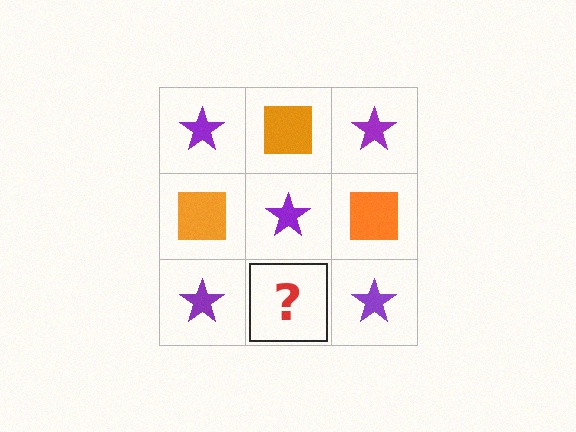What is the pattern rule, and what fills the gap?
The rule is that it alternates purple star and orange square in a checkerboard pattern. The gap should be filled with an orange square.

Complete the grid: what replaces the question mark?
The question mark should be replaced with an orange square.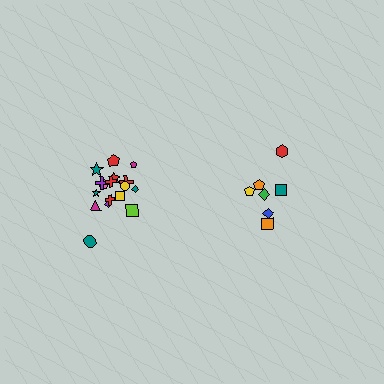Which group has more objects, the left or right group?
The left group.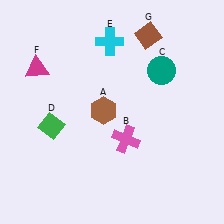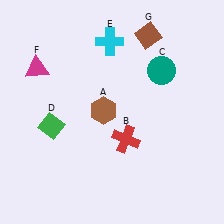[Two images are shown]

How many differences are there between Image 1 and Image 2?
There is 1 difference between the two images.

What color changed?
The cross (B) changed from pink in Image 1 to red in Image 2.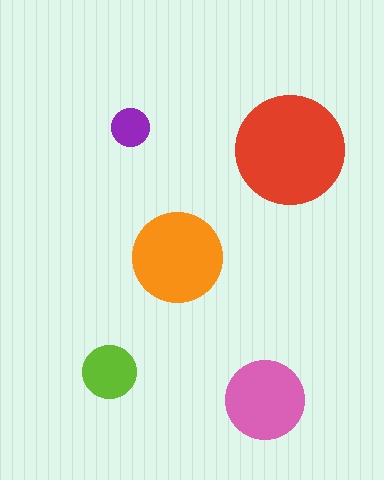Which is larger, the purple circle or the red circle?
The red one.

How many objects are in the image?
There are 5 objects in the image.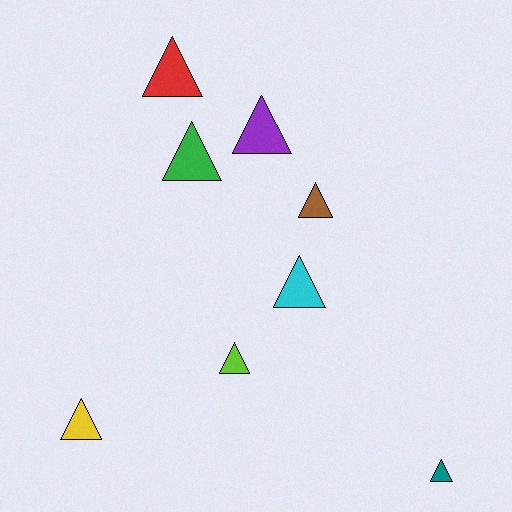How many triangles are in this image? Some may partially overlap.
There are 8 triangles.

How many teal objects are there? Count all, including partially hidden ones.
There is 1 teal object.